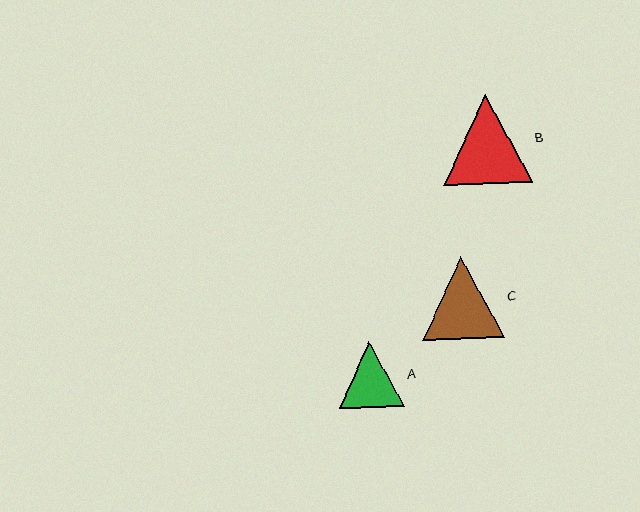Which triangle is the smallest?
Triangle A is the smallest with a size of approximately 66 pixels.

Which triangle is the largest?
Triangle B is the largest with a size of approximately 89 pixels.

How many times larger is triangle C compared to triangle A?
Triangle C is approximately 1.3 times the size of triangle A.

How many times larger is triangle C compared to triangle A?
Triangle C is approximately 1.3 times the size of triangle A.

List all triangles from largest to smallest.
From largest to smallest: B, C, A.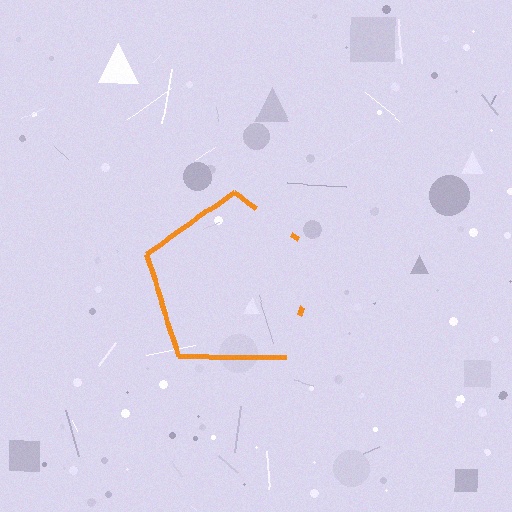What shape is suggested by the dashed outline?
The dashed outline suggests a pentagon.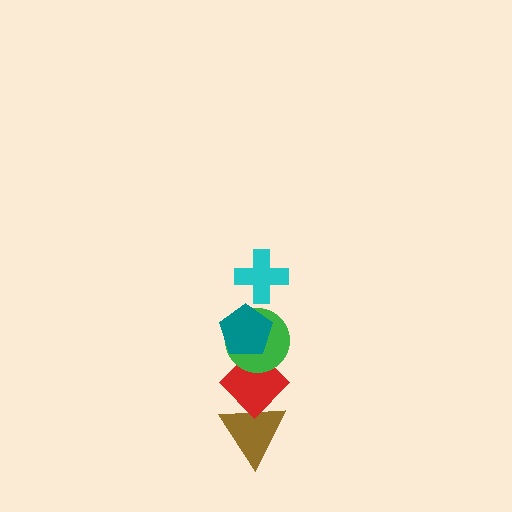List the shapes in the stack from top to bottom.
From top to bottom: the cyan cross, the teal pentagon, the green circle, the red diamond, the brown triangle.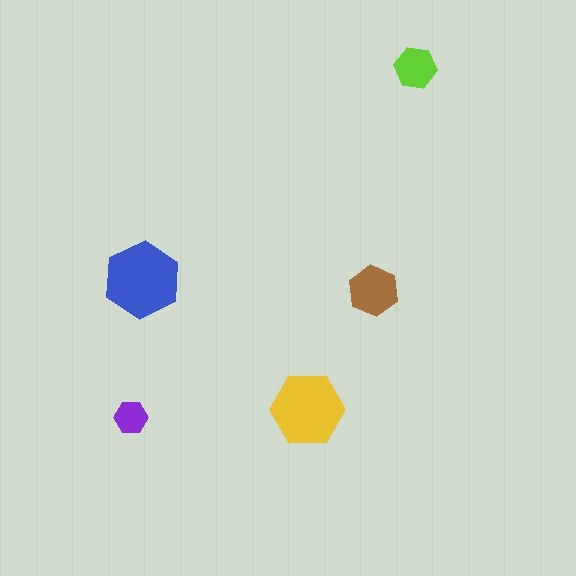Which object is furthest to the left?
The purple hexagon is leftmost.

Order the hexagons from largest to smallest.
the blue one, the yellow one, the brown one, the lime one, the purple one.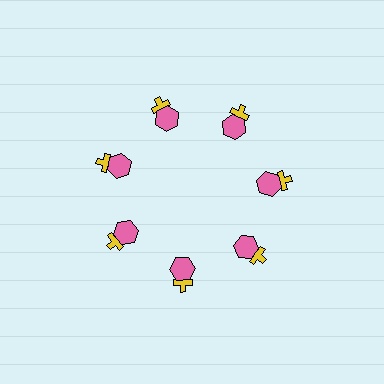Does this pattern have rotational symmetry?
Yes, this pattern has 7-fold rotational symmetry. It looks the same after rotating 51 degrees around the center.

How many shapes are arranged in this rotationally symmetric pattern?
There are 14 shapes, arranged in 7 groups of 2.